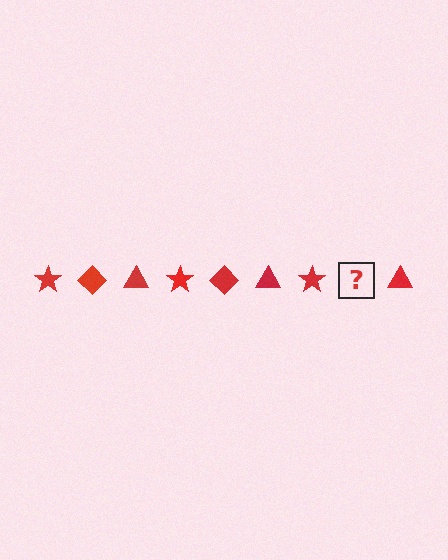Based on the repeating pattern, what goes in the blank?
The blank should be a red diamond.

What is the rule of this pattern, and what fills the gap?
The rule is that the pattern cycles through star, diamond, triangle shapes in red. The gap should be filled with a red diamond.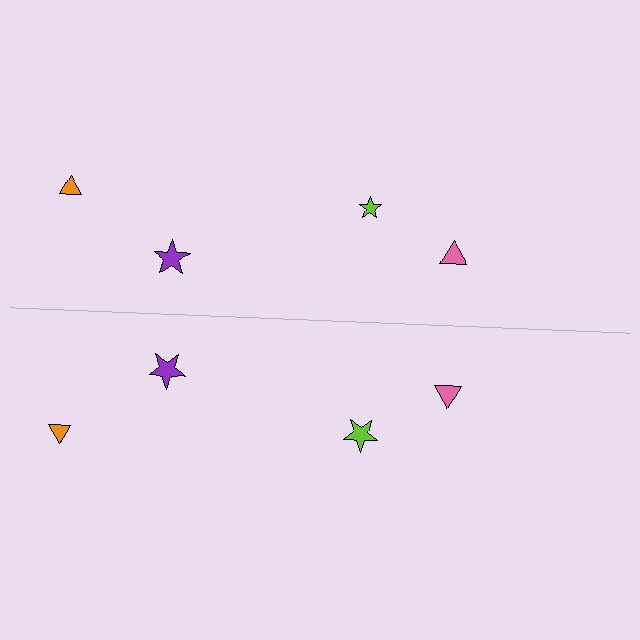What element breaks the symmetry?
The lime star on the bottom side has a different size than its mirror counterpart.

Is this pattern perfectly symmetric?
No, the pattern is not perfectly symmetric. The lime star on the bottom side has a different size than its mirror counterpart.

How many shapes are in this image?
There are 8 shapes in this image.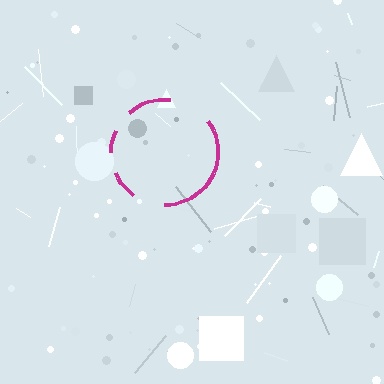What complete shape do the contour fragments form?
The contour fragments form a circle.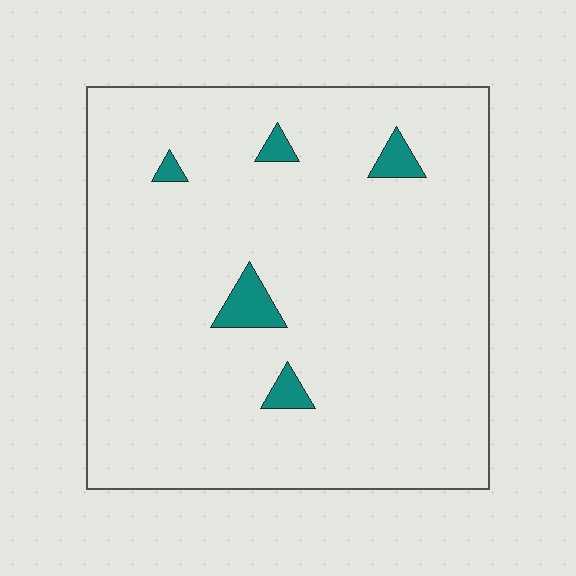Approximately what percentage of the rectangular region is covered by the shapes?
Approximately 5%.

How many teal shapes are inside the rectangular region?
5.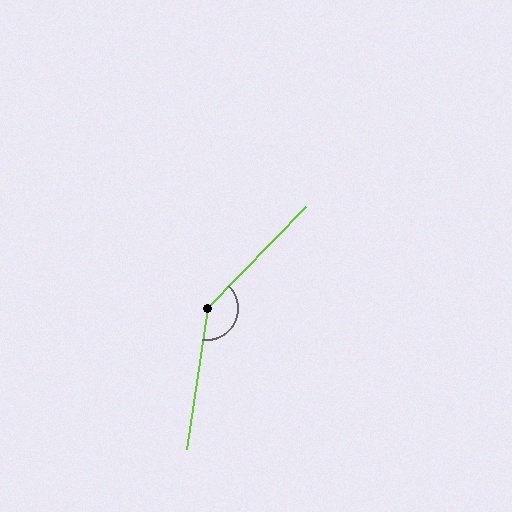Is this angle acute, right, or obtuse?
It is obtuse.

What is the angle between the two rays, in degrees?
Approximately 144 degrees.